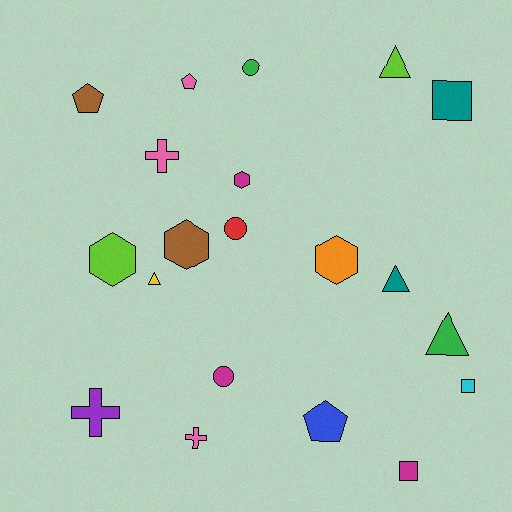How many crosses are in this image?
There are 3 crosses.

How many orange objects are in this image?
There is 1 orange object.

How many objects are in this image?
There are 20 objects.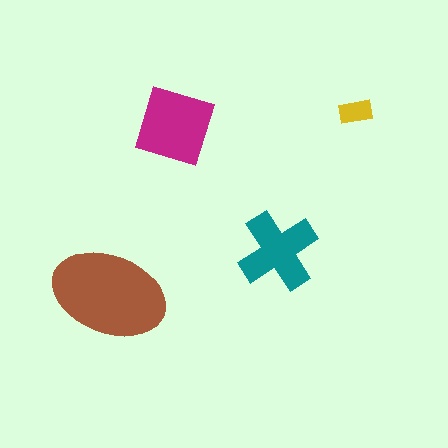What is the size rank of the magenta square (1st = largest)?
2nd.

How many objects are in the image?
There are 4 objects in the image.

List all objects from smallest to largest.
The yellow rectangle, the teal cross, the magenta square, the brown ellipse.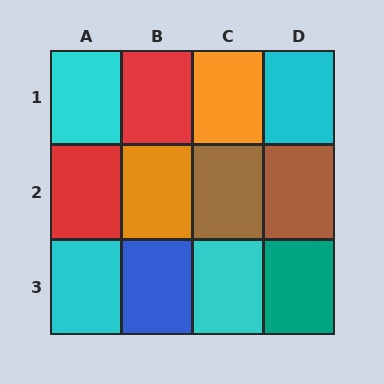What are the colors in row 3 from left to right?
Cyan, blue, cyan, teal.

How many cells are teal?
1 cell is teal.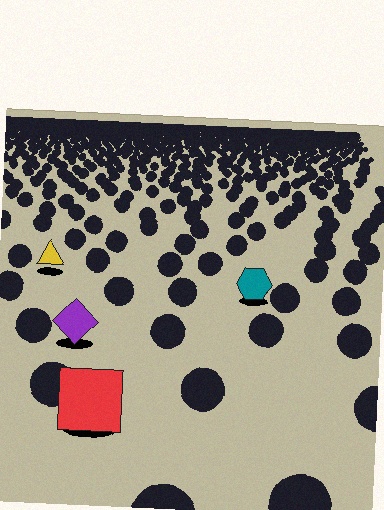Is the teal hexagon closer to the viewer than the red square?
No. The red square is closer — you can tell from the texture gradient: the ground texture is coarser near it.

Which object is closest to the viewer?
The red square is closest. The texture marks near it are larger and more spread out.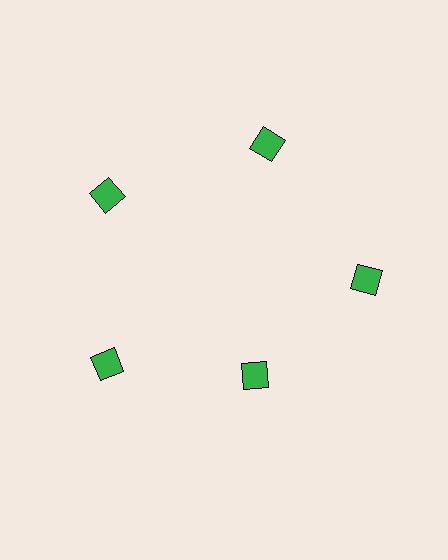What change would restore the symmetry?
The symmetry would be restored by moving it outward, back onto the ring so that all 5 diamonds sit at equal angles and equal distance from the center.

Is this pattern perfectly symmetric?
No. The 5 green diamonds are arranged in a ring, but one element near the 5 o'clock position is pulled inward toward the center, breaking the 5-fold rotational symmetry.